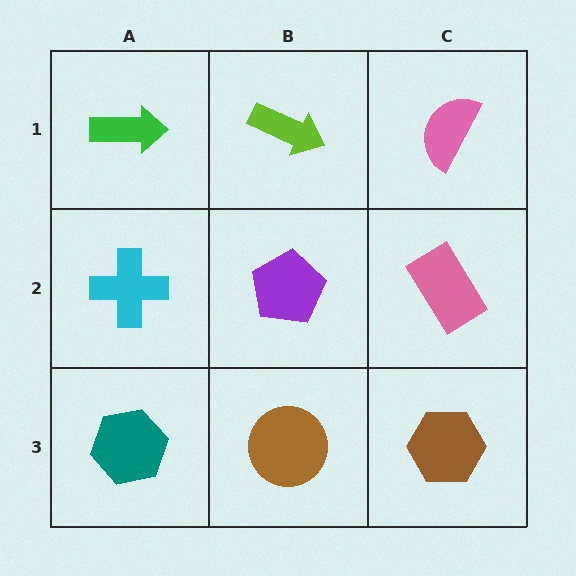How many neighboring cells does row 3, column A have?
2.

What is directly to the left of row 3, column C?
A brown circle.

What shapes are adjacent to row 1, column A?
A cyan cross (row 2, column A), a lime arrow (row 1, column B).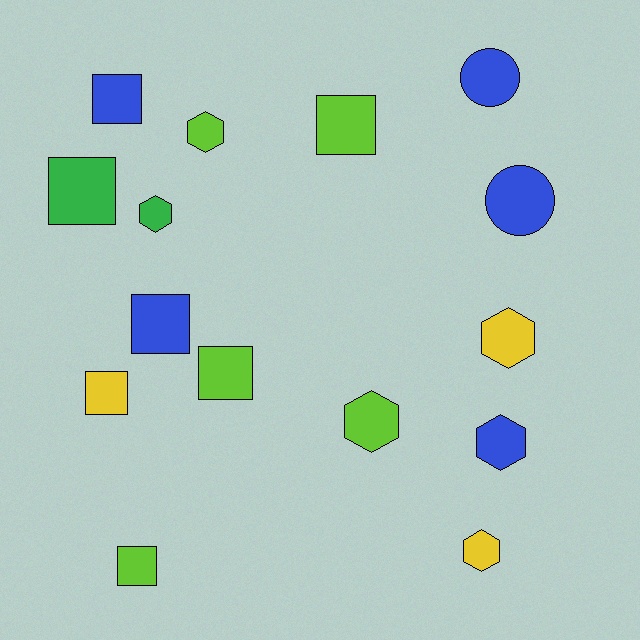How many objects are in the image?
There are 15 objects.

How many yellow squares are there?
There is 1 yellow square.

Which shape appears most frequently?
Square, with 7 objects.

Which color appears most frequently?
Lime, with 5 objects.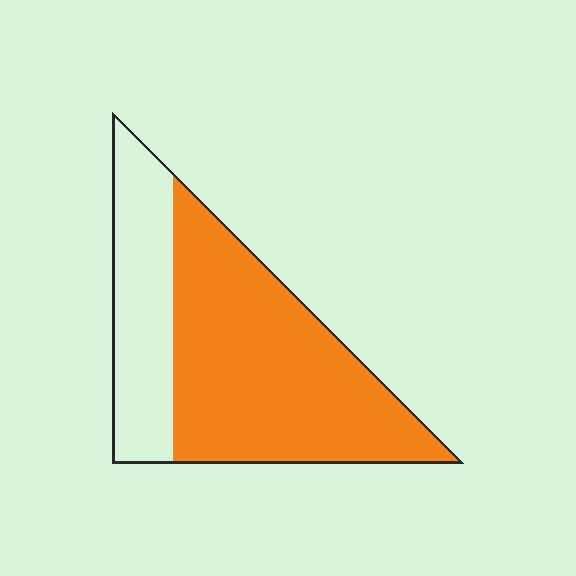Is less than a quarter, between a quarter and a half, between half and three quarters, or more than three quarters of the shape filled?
Between half and three quarters.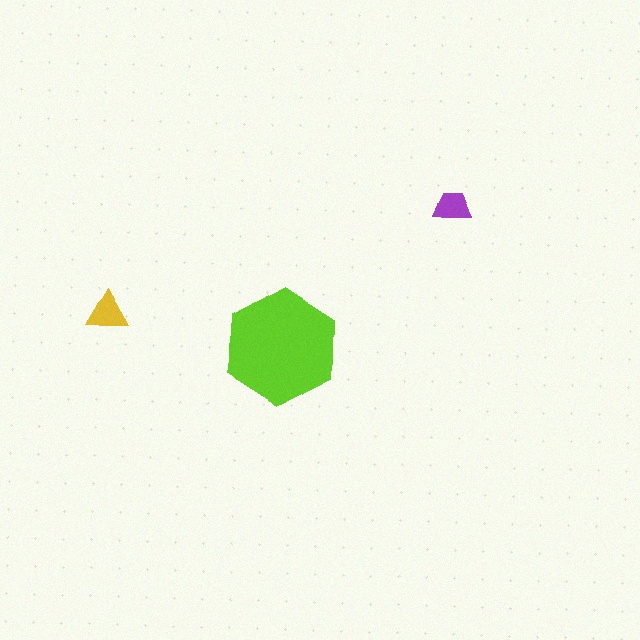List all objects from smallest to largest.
The purple trapezoid, the yellow triangle, the lime hexagon.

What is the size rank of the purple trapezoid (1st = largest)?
3rd.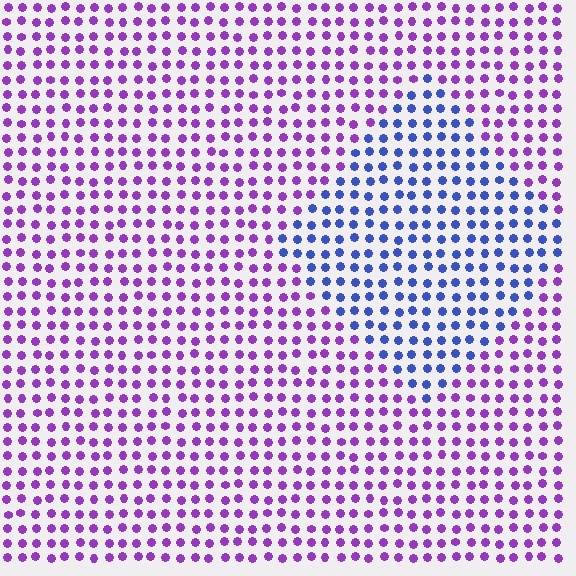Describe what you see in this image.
The image is filled with small purple elements in a uniform arrangement. A diamond-shaped region is visible where the elements are tinted to a slightly different hue, forming a subtle color boundary.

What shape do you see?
I see a diamond.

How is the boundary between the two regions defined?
The boundary is defined purely by a slight shift in hue (about 54 degrees). Spacing, size, and orientation are identical on both sides.